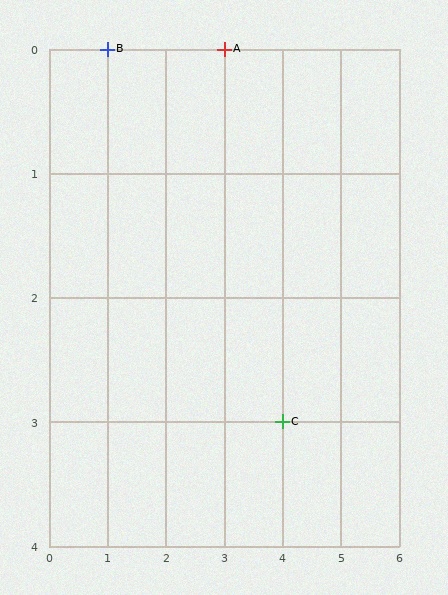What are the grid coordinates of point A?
Point A is at grid coordinates (3, 0).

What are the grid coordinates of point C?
Point C is at grid coordinates (4, 3).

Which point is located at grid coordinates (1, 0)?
Point B is at (1, 0).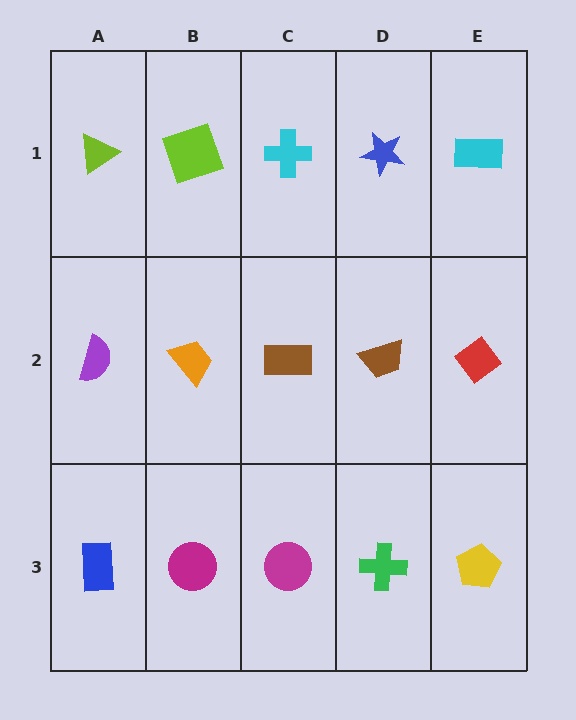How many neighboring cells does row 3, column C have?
3.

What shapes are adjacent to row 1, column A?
A purple semicircle (row 2, column A), a lime square (row 1, column B).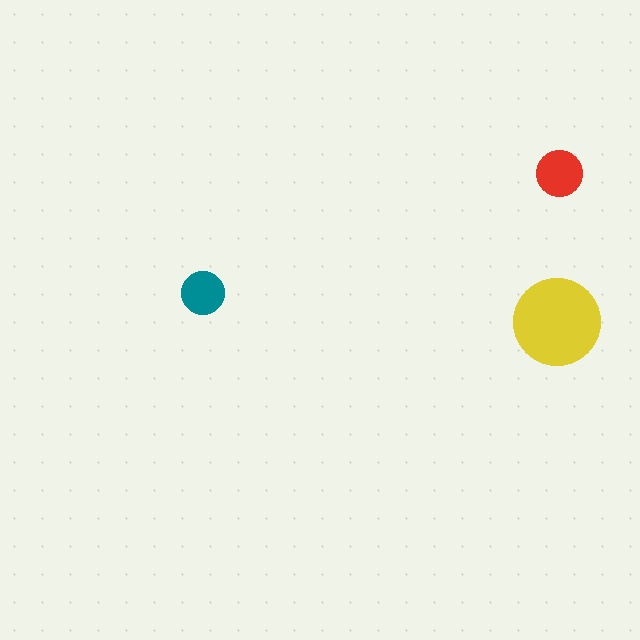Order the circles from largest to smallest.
the yellow one, the red one, the teal one.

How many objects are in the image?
There are 3 objects in the image.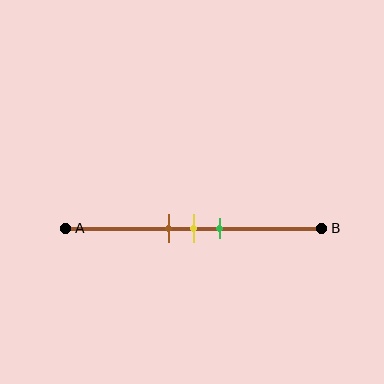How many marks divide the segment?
There are 3 marks dividing the segment.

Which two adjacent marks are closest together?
The brown and yellow marks are the closest adjacent pair.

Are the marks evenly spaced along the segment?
Yes, the marks are approximately evenly spaced.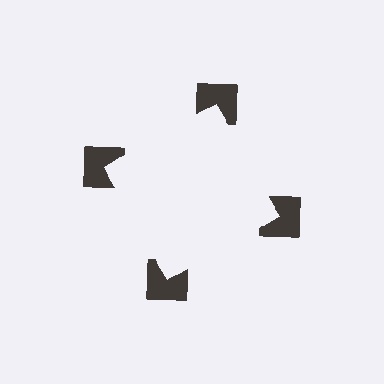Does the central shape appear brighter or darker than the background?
It typically appears slightly brighter than the background, even though no actual brightness change is drawn.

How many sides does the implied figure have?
4 sides.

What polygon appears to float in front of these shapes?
An illusory square — its edges are inferred from the aligned wedge cuts in the notched squares, not physically drawn.